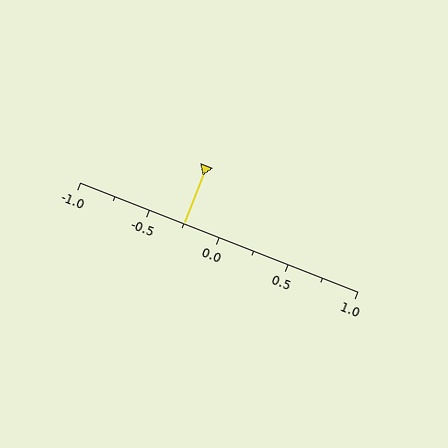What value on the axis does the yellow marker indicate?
The marker indicates approximately -0.25.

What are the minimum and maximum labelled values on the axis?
The axis runs from -1.0 to 1.0.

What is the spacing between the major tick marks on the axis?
The major ticks are spaced 0.5 apart.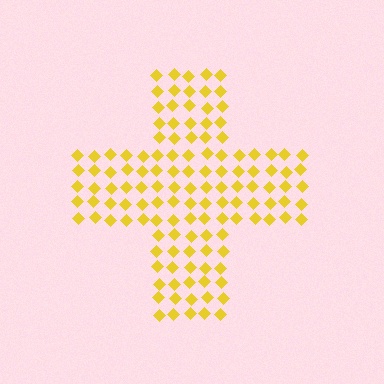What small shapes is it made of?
It is made of small diamonds.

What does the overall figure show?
The overall figure shows a cross.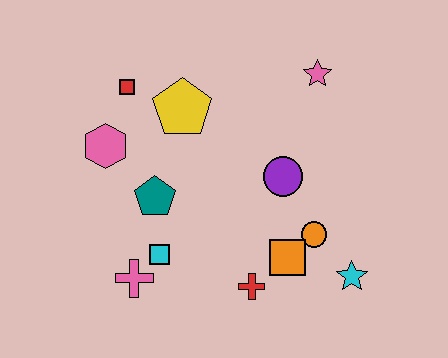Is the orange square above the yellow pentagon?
No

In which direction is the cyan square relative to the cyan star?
The cyan square is to the left of the cyan star.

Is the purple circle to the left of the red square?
No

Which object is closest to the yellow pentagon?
The red square is closest to the yellow pentagon.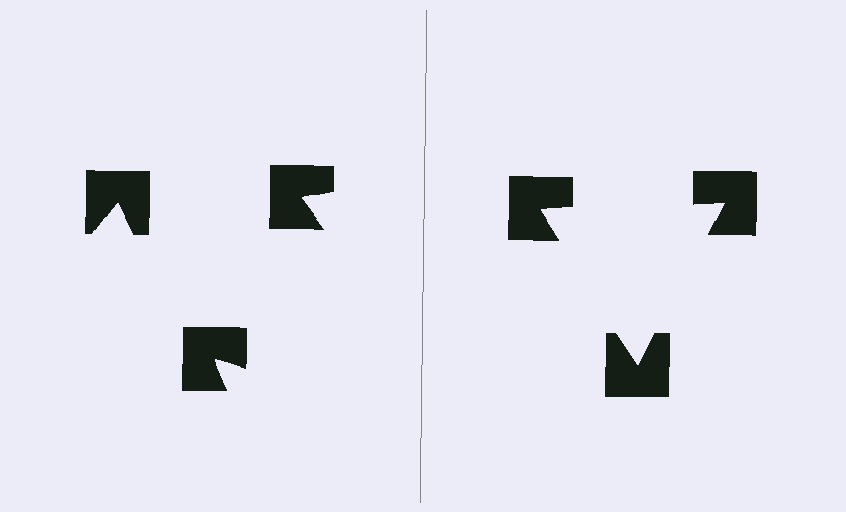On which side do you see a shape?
An illusory triangle appears on the right side. On the left side the wedge cuts are rotated, so no coherent shape forms.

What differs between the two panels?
The notched squares are positioned identically on both sides; only the wedge orientations differ. On the right they align to a triangle; on the left they are misaligned.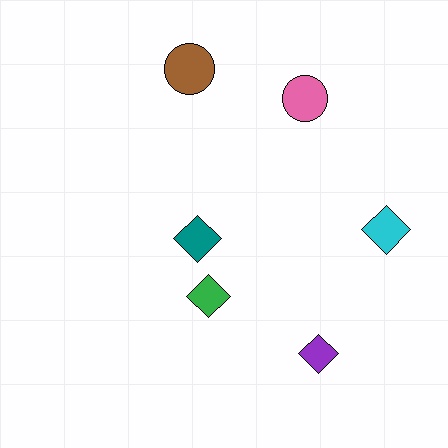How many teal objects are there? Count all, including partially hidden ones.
There is 1 teal object.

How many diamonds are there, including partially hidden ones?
There are 4 diamonds.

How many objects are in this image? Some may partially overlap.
There are 6 objects.